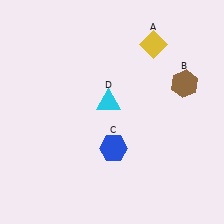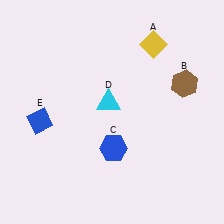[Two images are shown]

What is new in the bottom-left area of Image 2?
A blue diamond (E) was added in the bottom-left area of Image 2.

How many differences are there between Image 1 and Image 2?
There is 1 difference between the two images.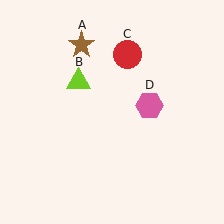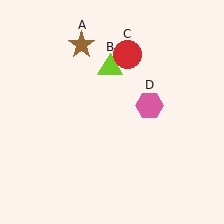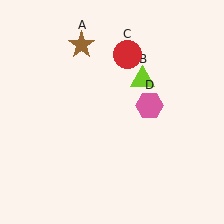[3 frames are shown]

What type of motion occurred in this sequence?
The lime triangle (object B) rotated clockwise around the center of the scene.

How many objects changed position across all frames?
1 object changed position: lime triangle (object B).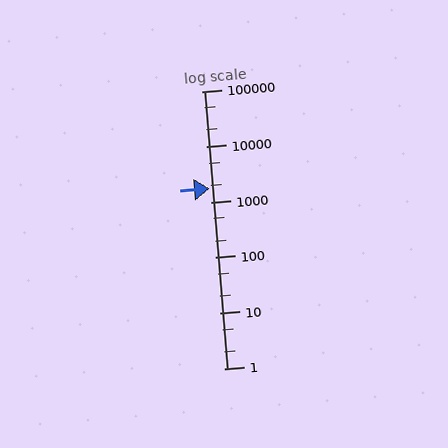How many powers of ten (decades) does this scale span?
The scale spans 5 decades, from 1 to 100000.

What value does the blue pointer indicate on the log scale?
The pointer indicates approximately 1800.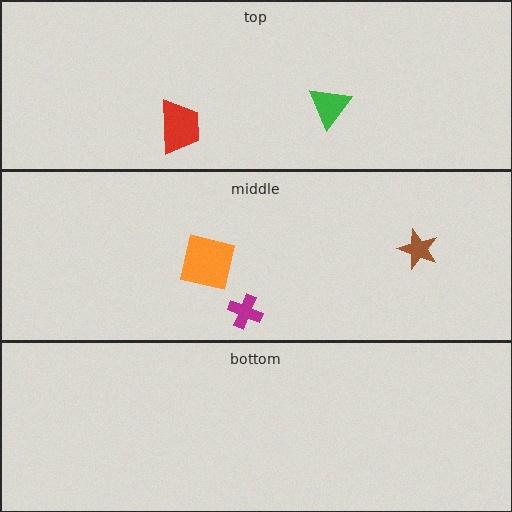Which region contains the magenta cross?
The middle region.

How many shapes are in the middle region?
3.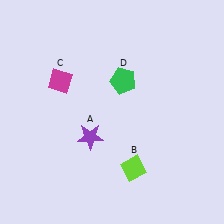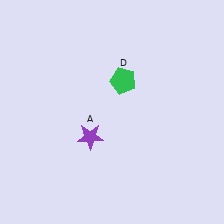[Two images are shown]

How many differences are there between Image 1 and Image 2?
There are 2 differences between the two images.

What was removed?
The magenta diamond (C), the lime diamond (B) were removed in Image 2.